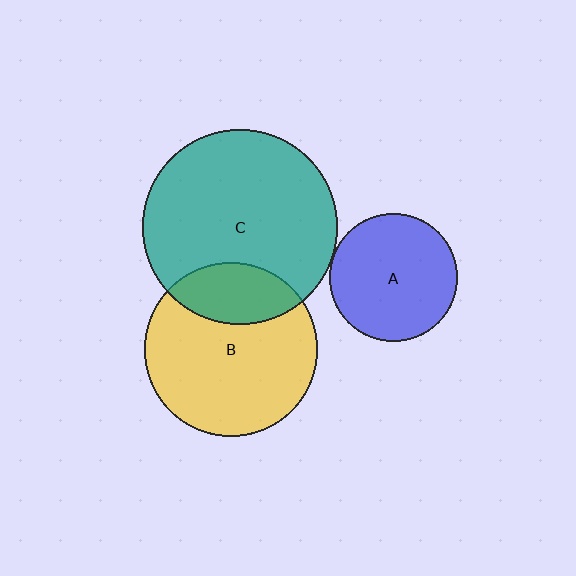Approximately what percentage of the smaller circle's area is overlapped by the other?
Approximately 25%.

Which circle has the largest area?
Circle C (teal).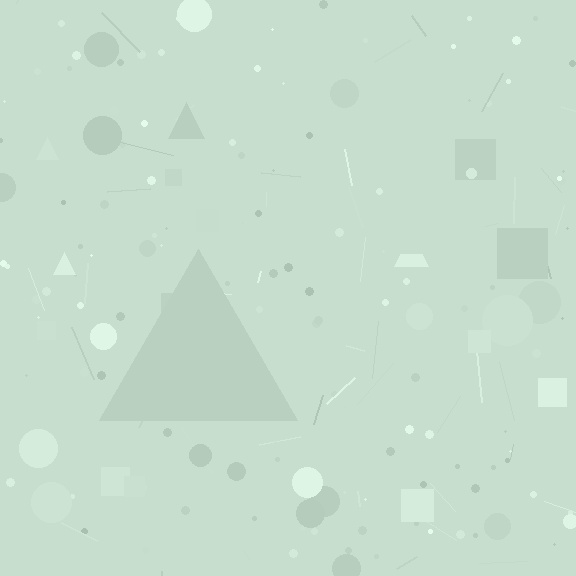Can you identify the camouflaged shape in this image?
The camouflaged shape is a triangle.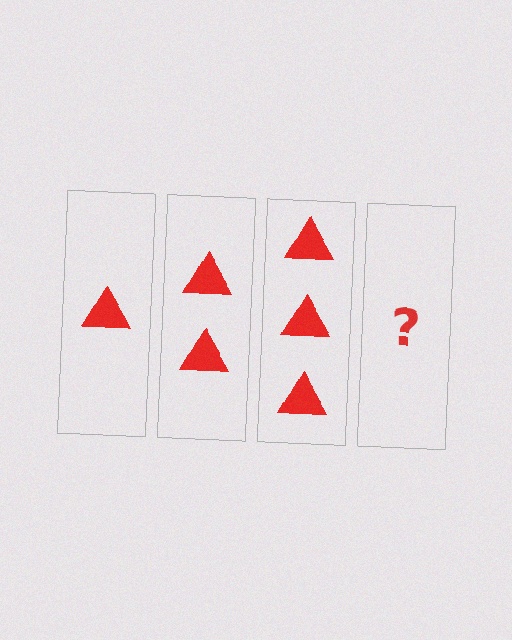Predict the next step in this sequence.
The next step is 4 triangles.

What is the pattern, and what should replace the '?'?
The pattern is that each step adds one more triangle. The '?' should be 4 triangles.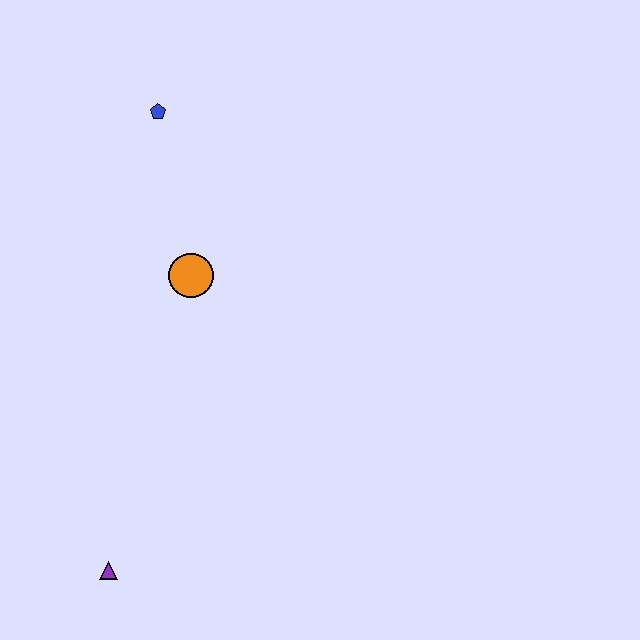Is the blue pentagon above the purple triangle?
Yes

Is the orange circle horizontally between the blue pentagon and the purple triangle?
No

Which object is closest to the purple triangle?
The orange circle is closest to the purple triangle.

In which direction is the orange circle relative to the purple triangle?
The orange circle is above the purple triangle.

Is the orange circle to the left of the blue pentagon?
No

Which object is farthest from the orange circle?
The purple triangle is farthest from the orange circle.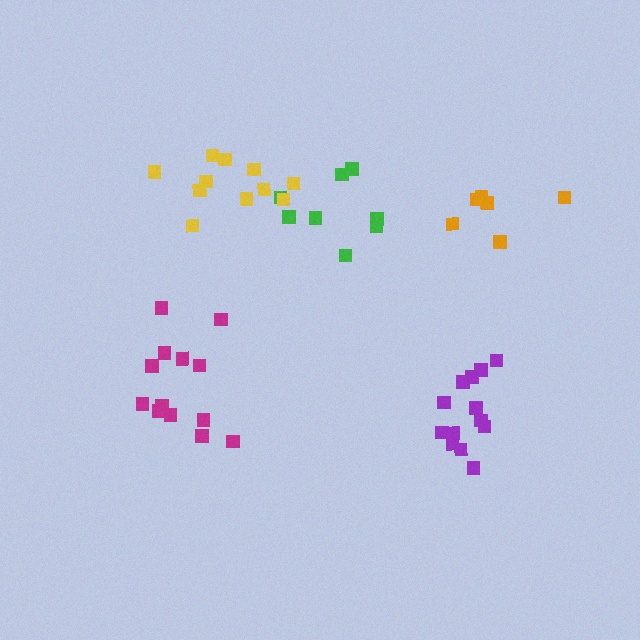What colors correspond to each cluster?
The clusters are colored: green, magenta, purple, orange, yellow.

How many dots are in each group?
Group 1: 8 dots, Group 2: 13 dots, Group 3: 13 dots, Group 4: 7 dots, Group 5: 11 dots (52 total).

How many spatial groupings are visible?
There are 5 spatial groupings.